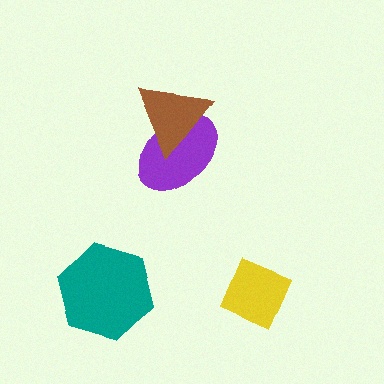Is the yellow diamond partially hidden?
No, no other shape covers it.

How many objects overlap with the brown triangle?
1 object overlaps with the brown triangle.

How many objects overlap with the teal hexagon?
0 objects overlap with the teal hexagon.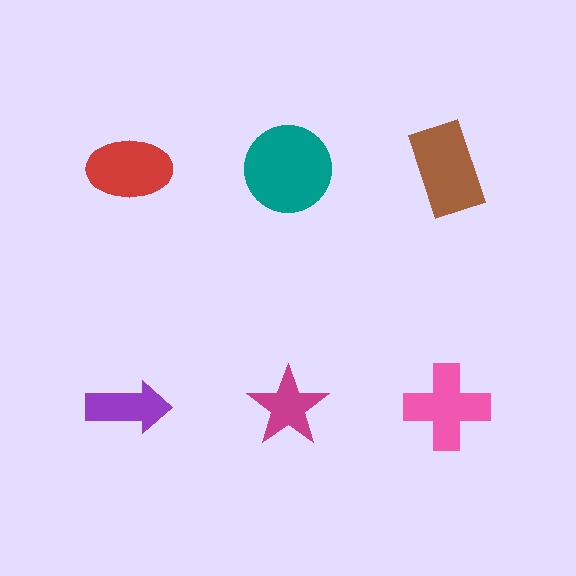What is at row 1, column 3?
A brown rectangle.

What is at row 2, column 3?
A pink cross.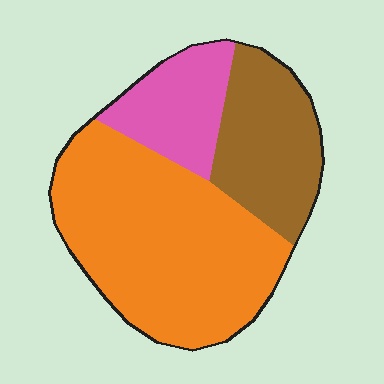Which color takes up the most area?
Orange, at roughly 55%.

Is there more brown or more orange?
Orange.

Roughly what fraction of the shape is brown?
Brown takes up about one quarter (1/4) of the shape.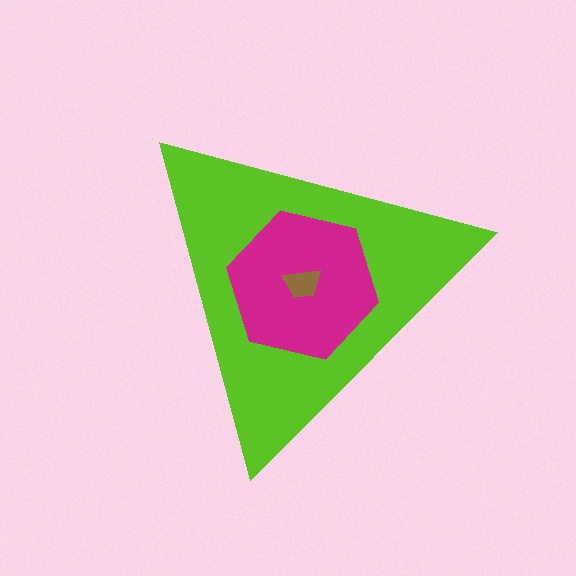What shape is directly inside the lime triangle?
The magenta hexagon.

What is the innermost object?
The brown trapezoid.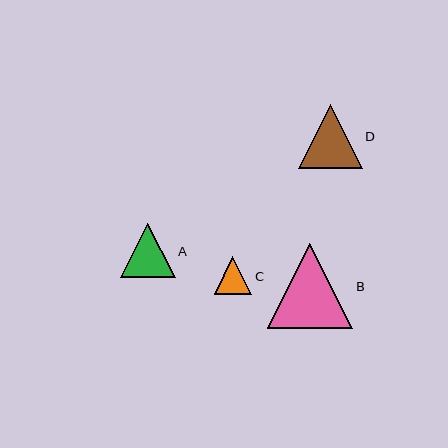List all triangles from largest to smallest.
From largest to smallest: B, D, A, C.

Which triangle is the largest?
Triangle B is the largest with a size of approximately 85 pixels.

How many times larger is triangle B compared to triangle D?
Triangle B is approximately 1.3 times the size of triangle D.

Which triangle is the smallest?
Triangle C is the smallest with a size of approximately 38 pixels.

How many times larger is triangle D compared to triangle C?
Triangle D is approximately 1.7 times the size of triangle C.